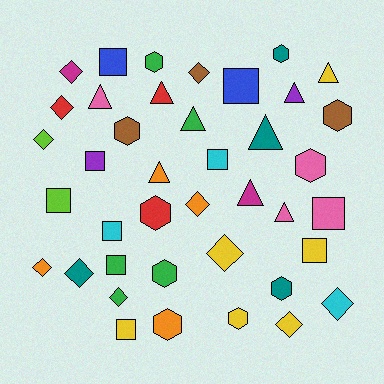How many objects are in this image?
There are 40 objects.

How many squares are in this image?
There are 10 squares.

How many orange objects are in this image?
There are 4 orange objects.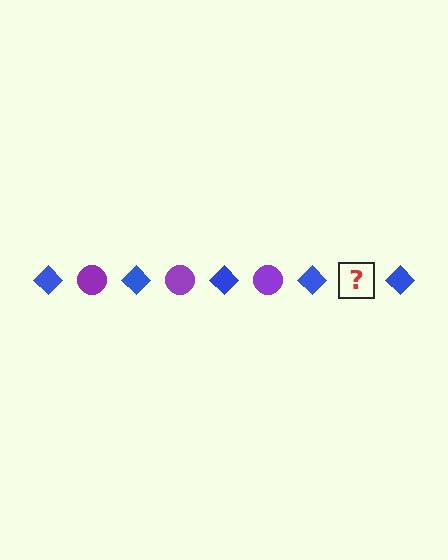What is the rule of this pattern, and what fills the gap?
The rule is that the pattern alternates between blue diamond and purple circle. The gap should be filled with a purple circle.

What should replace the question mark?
The question mark should be replaced with a purple circle.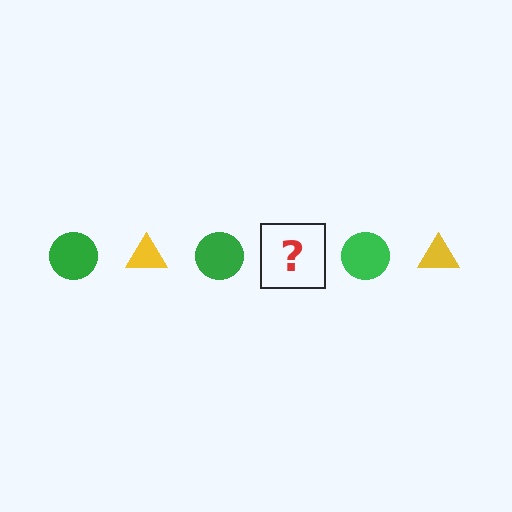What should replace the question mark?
The question mark should be replaced with a yellow triangle.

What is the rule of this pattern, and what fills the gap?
The rule is that the pattern alternates between green circle and yellow triangle. The gap should be filled with a yellow triangle.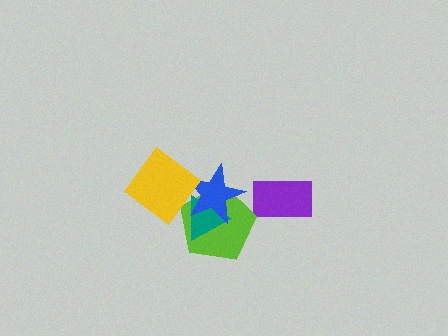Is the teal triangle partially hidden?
Yes, it is partially covered by another shape.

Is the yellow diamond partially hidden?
No, no other shape covers it.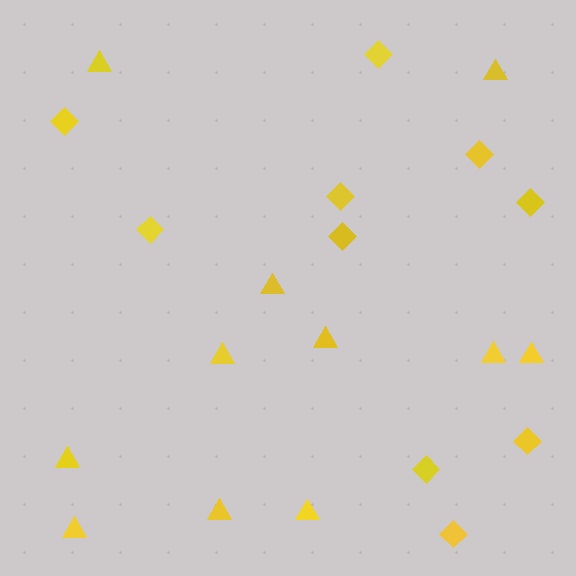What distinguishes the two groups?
There are 2 groups: one group of triangles (11) and one group of diamonds (10).